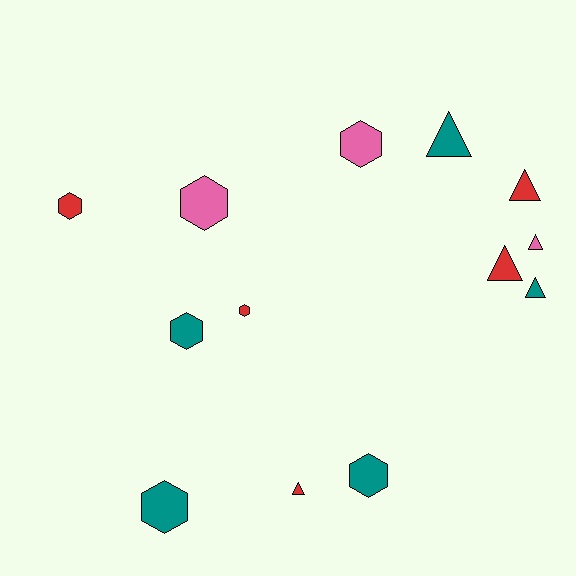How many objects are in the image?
There are 13 objects.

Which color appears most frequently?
Teal, with 5 objects.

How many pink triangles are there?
There is 1 pink triangle.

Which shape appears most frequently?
Hexagon, with 7 objects.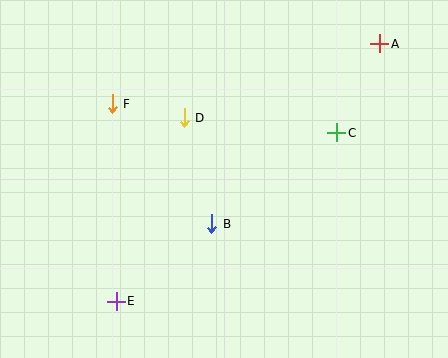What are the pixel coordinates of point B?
Point B is at (212, 224).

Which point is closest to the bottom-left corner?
Point E is closest to the bottom-left corner.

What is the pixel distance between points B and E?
The distance between B and E is 123 pixels.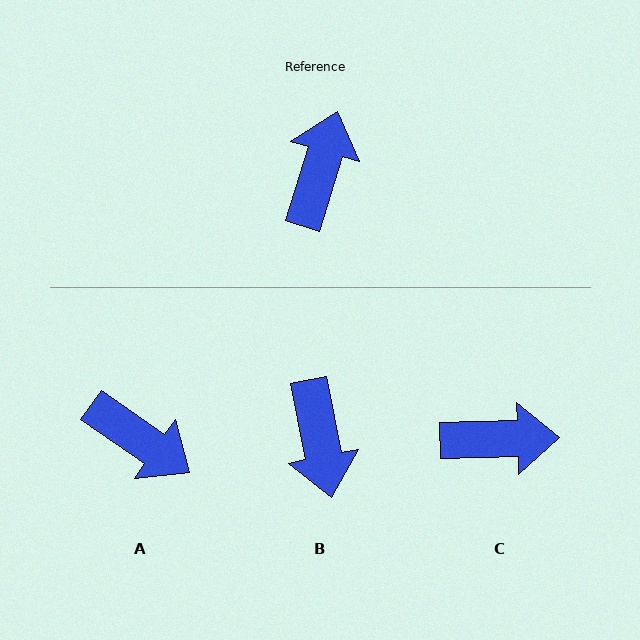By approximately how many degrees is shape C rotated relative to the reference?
Approximately 72 degrees clockwise.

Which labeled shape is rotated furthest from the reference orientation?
B, about 152 degrees away.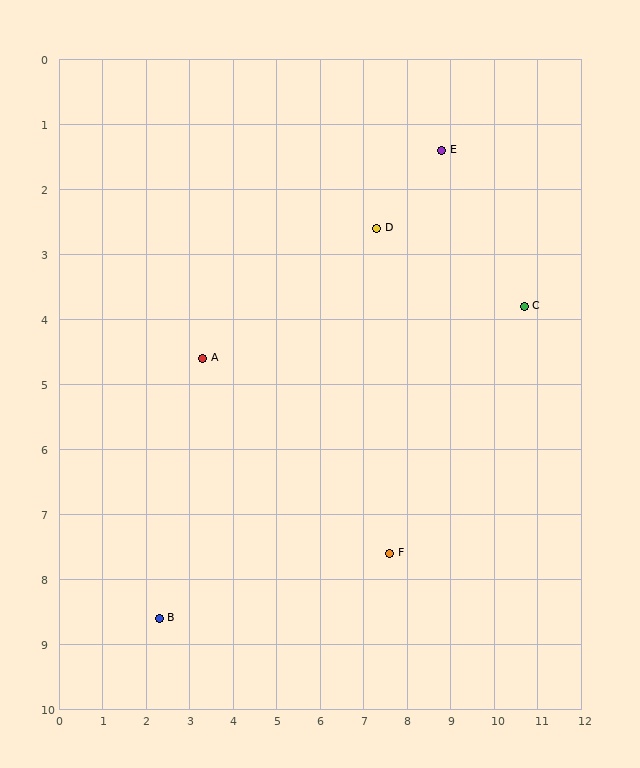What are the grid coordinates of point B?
Point B is at approximately (2.3, 8.6).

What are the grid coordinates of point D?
Point D is at approximately (7.3, 2.6).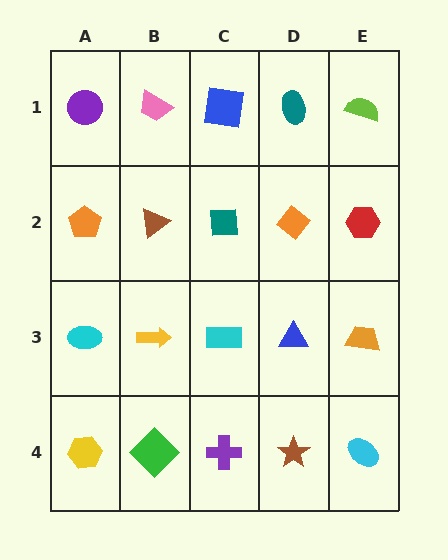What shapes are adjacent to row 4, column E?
An orange trapezoid (row 3, column E), a brown star (row 4, column D).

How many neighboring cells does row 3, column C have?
4.